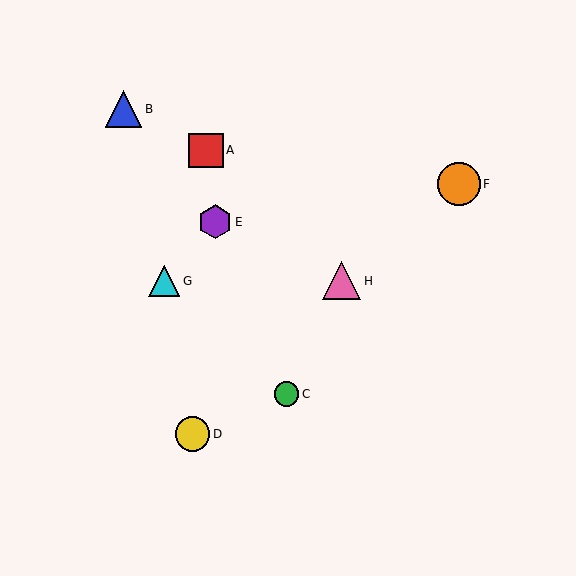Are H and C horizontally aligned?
No, H is at y≈281 and C is at y≈394.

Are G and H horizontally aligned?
Yes, both are at y≈281.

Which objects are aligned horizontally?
Objects G, H are aligned horizontally.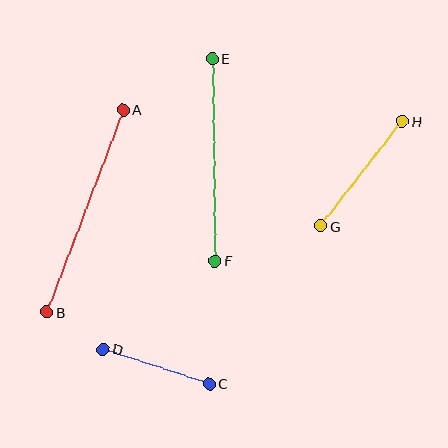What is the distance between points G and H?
The distance is approximately 133 pixels.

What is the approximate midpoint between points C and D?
The midpoint is at approximately (156, 366) pixels.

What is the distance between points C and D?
The distance is approximately 111 pixels.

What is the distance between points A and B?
The distance is approximately 217 pixels.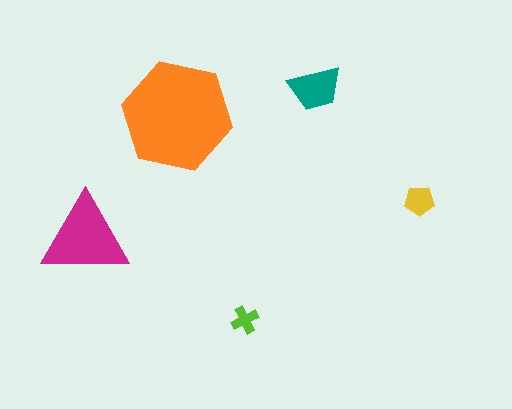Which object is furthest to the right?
The yellow pentagon is rightmost.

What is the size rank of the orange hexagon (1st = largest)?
1st.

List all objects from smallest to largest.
The lime cross, the yellow pentagon, the teal trapezoid, the magenta triangle, the orange hexagon.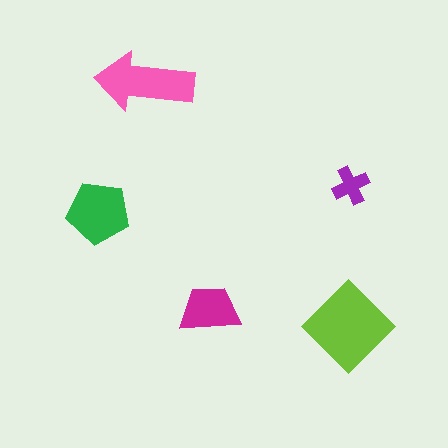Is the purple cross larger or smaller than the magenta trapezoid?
Smaller.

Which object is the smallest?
The purple cross.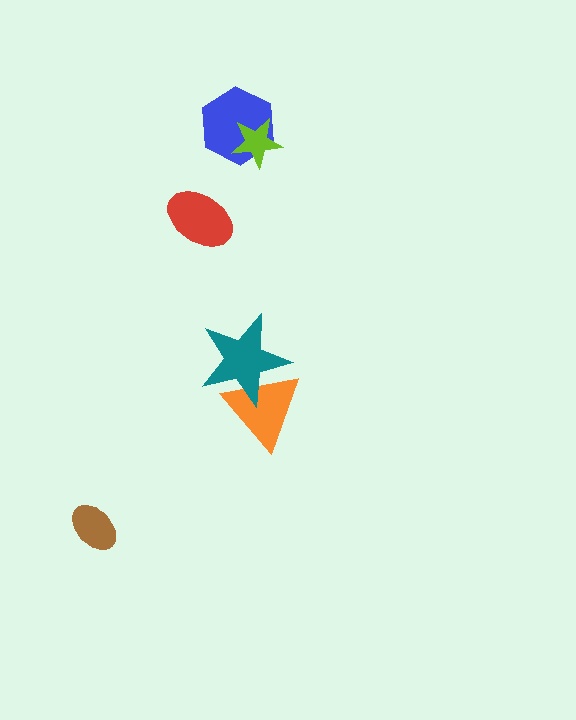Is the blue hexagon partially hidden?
Yes, it is partially covered by another shape.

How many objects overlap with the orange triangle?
1 object overlaps with the orange triangle.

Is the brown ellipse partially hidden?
No, no other shape covers it.